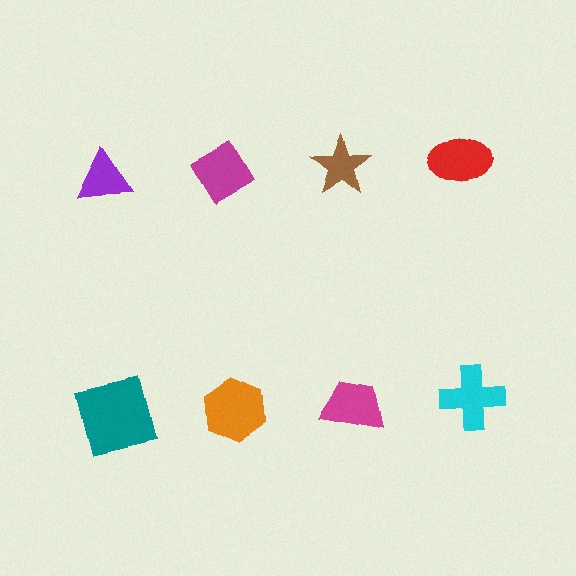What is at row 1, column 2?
A magenta diamond.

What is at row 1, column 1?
A purple triangle.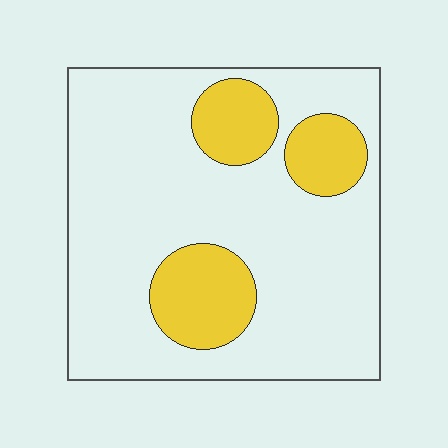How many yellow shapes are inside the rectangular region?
3.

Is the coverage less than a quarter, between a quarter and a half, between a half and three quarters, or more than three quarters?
Less than a quarter.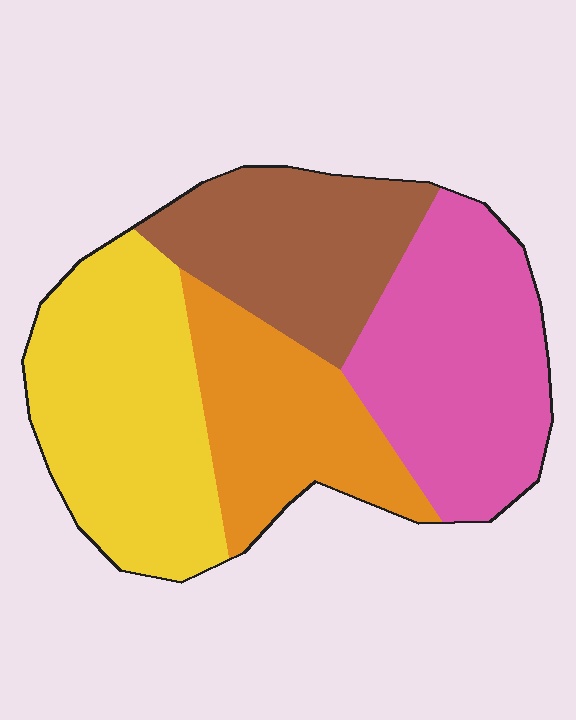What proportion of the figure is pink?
Pink covers about 30% of the figure.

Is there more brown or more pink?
Pink.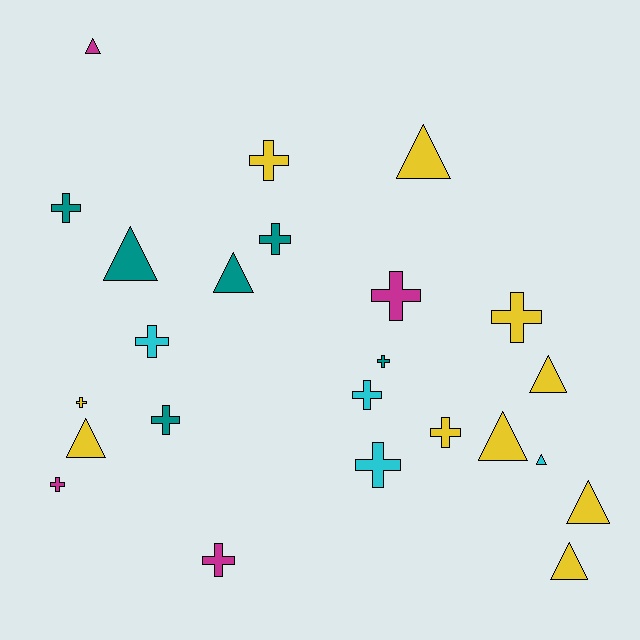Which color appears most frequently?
Yellow, with 10 objects.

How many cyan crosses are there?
There are 3 cyan crosses.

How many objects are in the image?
There are 24 objects.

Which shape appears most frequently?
Cross, with 14 objects.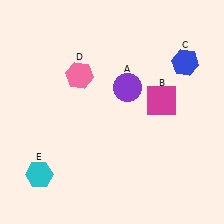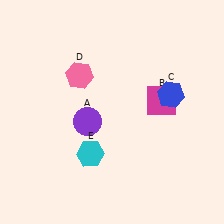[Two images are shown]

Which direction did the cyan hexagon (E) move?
The cyan hexagon (E) moved right.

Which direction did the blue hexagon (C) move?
The blue hexagon (C) moved down.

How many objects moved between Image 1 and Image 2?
3 objects moved between the two images.